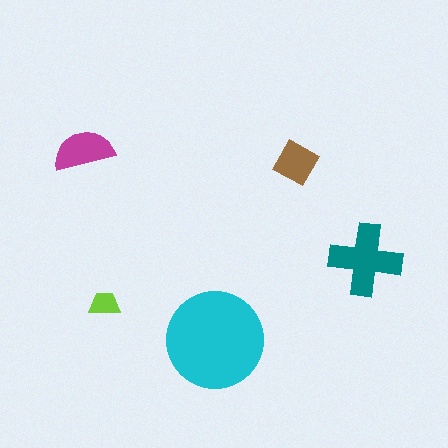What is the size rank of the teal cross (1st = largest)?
2nd.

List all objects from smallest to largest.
The lime trapezoid, the brown square, the magenta semicircle, the teal cross, the cyan circle.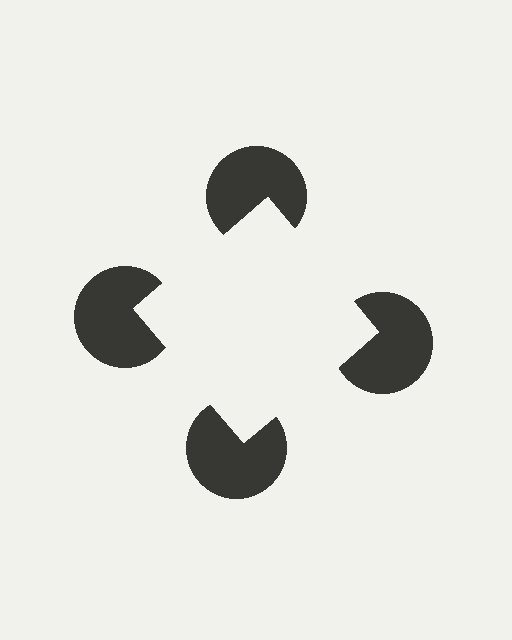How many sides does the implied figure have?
4 sides.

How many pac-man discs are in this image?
There are 4 — one at each vertex of the illusory square.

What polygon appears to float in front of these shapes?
An illusory square — its edges are inferred from the aligned wedge cuts in the pac-man discs, not physically drawn.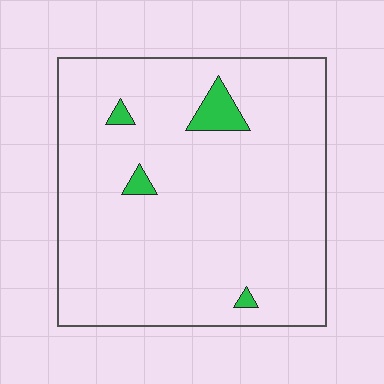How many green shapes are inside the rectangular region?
4.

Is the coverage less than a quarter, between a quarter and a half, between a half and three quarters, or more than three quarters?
Less than a quarter.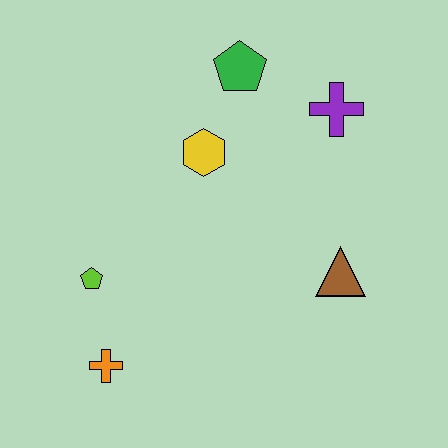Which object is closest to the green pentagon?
The yellow hexagon is closest to the green pentagon.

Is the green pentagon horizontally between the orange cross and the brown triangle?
Yes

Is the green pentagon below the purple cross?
No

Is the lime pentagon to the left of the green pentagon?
Yes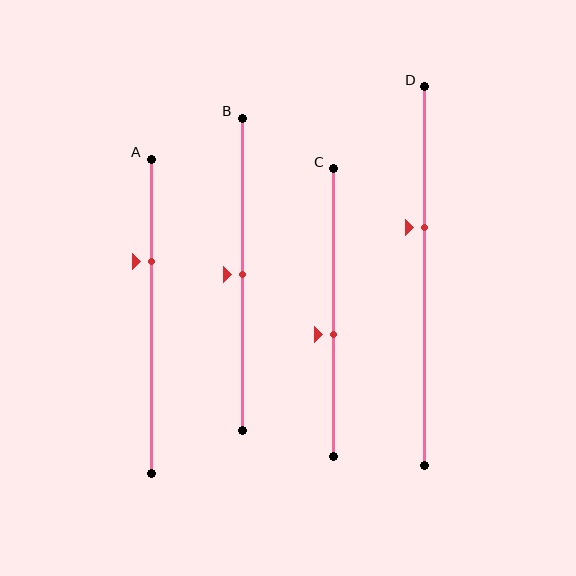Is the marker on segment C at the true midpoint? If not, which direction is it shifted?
No, the marker on segment C is shifted downward by about 8% of the segment length.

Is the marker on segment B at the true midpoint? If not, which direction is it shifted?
Yes, the marker on segment B is at the true midpoint.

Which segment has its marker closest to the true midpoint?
Segment B has its marker closest to the true midpoint.